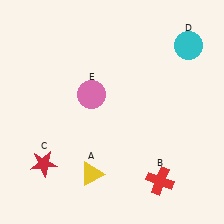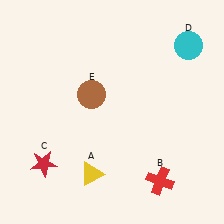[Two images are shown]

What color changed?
The circle (E) changed from pink in Image 1 to brown in Image 2.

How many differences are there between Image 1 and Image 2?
There is 1 difference between the two images.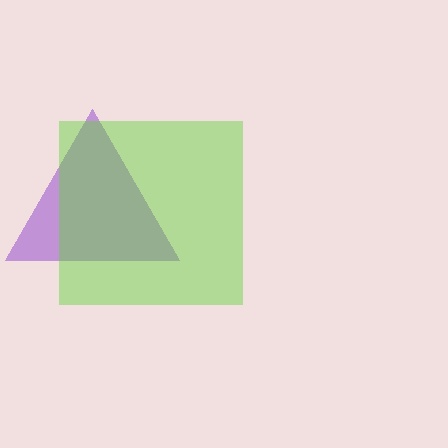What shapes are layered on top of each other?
The layered shapes are: a purple triangle, a lime square.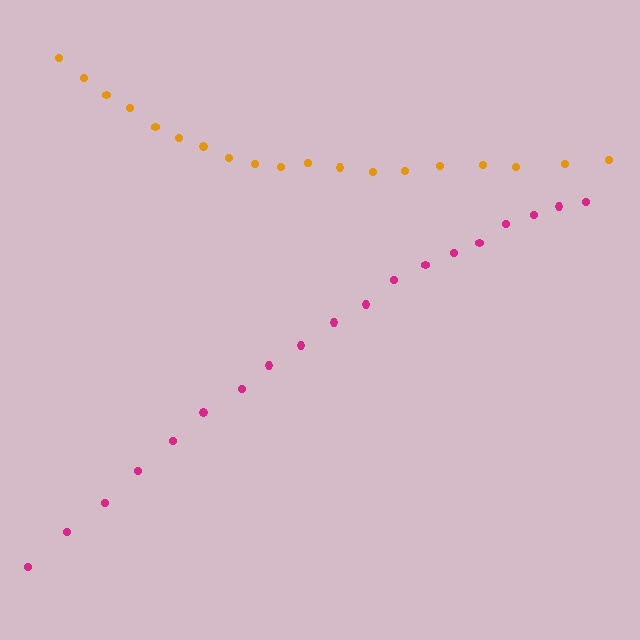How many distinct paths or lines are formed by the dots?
There are 2 distinct paths.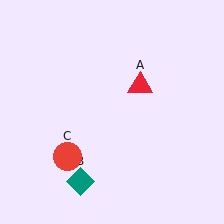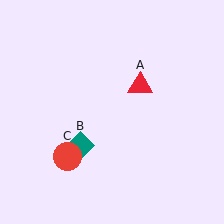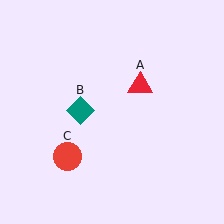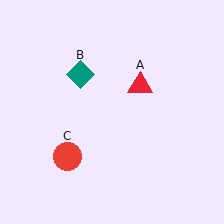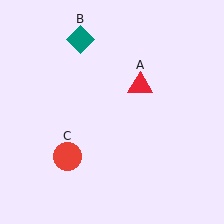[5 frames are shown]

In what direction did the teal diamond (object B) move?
The teal diamond (object B) moved up.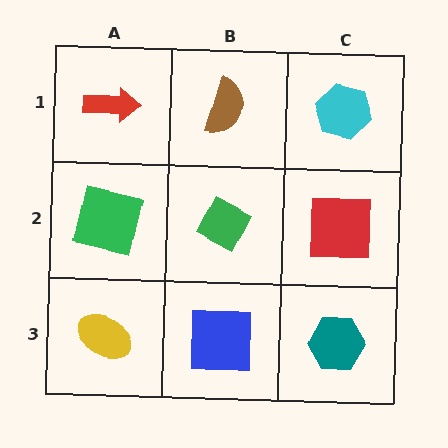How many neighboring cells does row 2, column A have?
3.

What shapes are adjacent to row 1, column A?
A green square (row 2, column A), a brown semicircle (row 1, column B).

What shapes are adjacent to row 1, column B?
A green diamond (row 2, column B), a red arrow (row 1, column A), a cyan hexagon (row 1, column C).